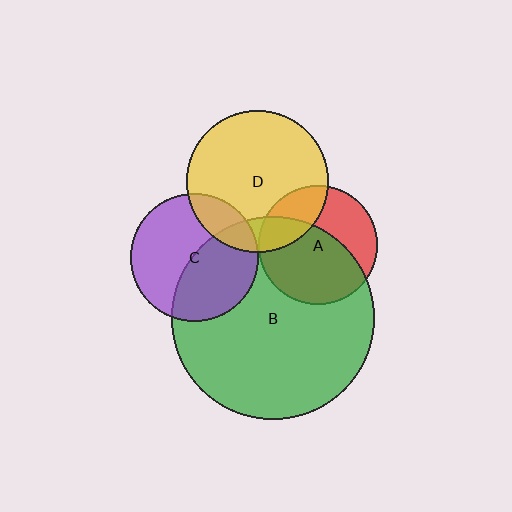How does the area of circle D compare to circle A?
Approximately 1.4 times.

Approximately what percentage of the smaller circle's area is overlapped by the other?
Approximately 60%.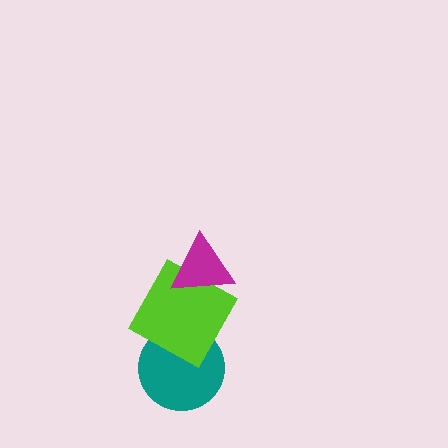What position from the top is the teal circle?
The teal circle is 3rd from the top.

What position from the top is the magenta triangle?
The magenta triangle is 1st from the top.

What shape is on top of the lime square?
The magenta triangle is on top of the lime square.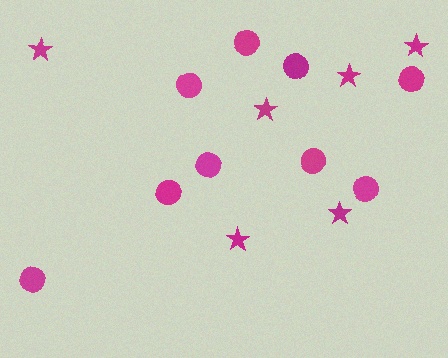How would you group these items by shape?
There are 2 groups: one group of stars (6) and one group of circles (9).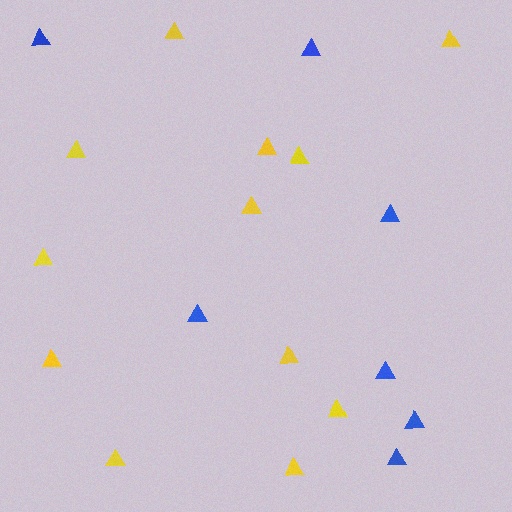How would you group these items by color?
There are 2 groups: one group of blue triangles (7) and one group of yellow triangles (12).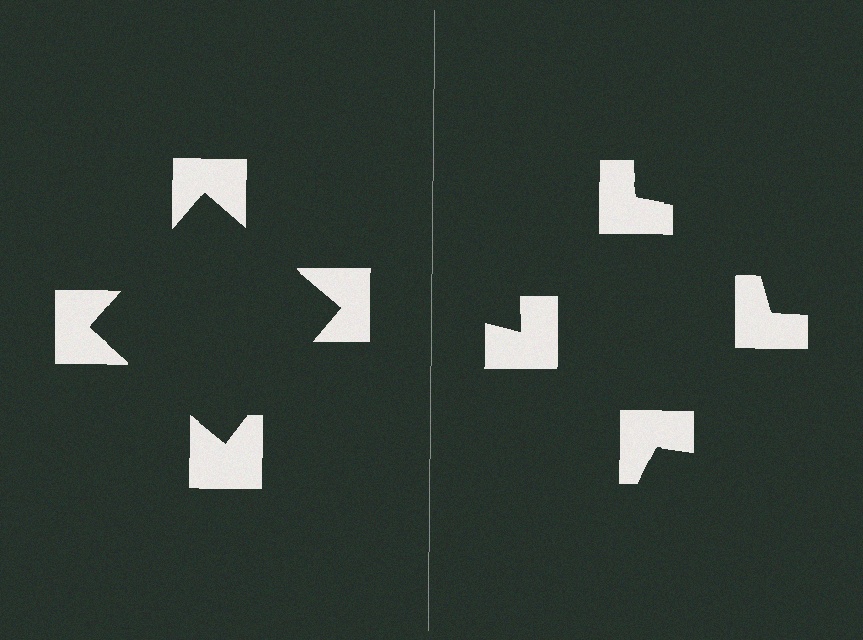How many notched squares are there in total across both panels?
8 — 4 on each side.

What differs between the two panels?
The notched squares are positioned identically on both sides; only the wedge orientations differ. On the left they align to a square; on the right they are misaligned.